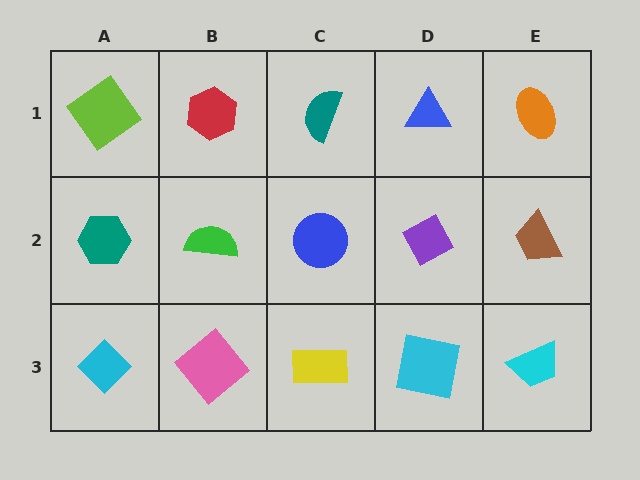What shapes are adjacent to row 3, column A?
A teal hexagon (row 2, column A), a pink diamond (row 3, column B).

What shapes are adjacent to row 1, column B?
A green semicircle (row 2, column B), a lime diamond (row 1, column A), a teal semicircle (row 1, column C).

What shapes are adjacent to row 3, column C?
A blue circle (row 2, column C), a pink diamond (row 3, column B), a cyan square (row 3, column D).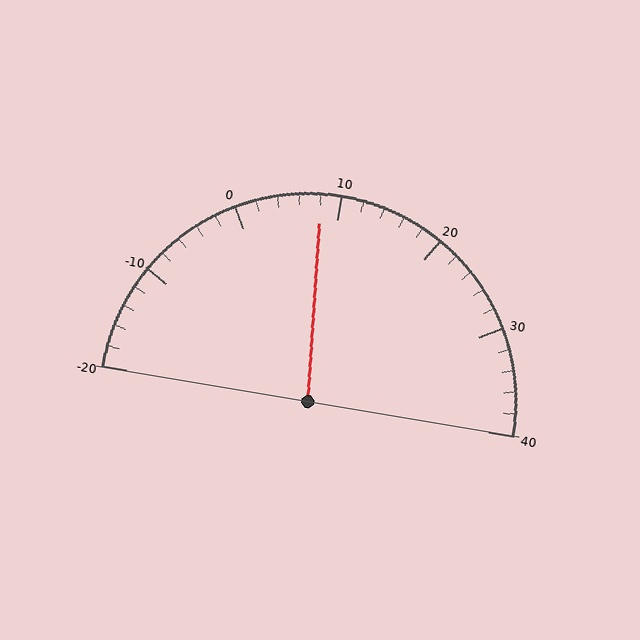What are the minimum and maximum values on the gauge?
The gauge ranges from -20 to 40.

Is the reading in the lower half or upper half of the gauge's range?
The reading is in the lower half of the range (-20 to 40).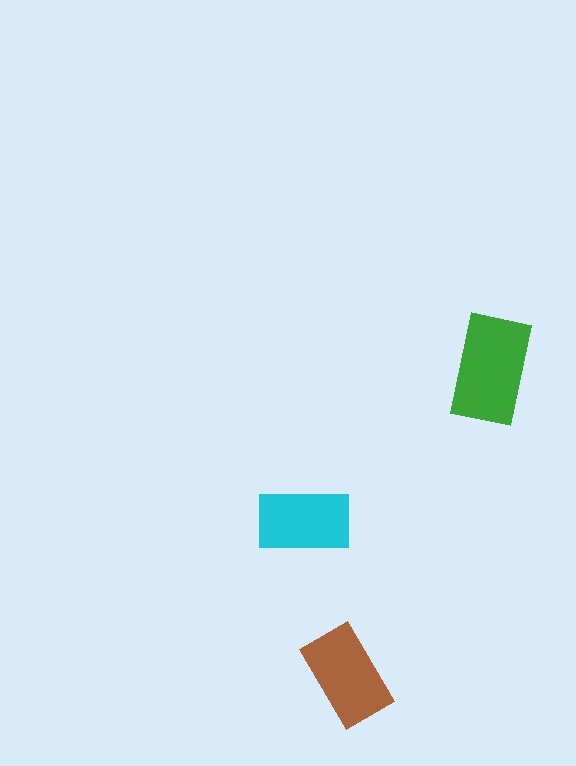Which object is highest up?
The green rectangle is topmost.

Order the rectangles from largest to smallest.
the green one, the brown one, the cyan one.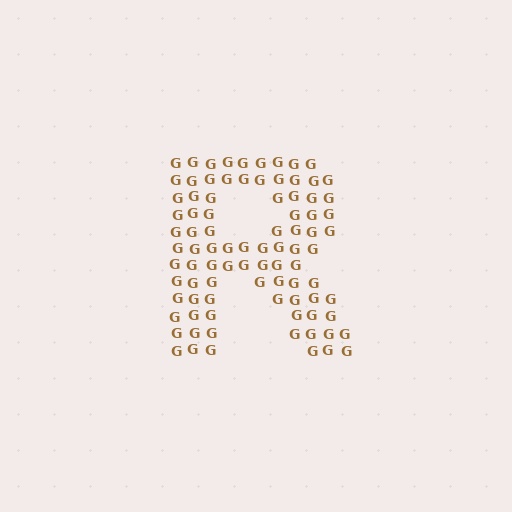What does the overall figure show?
The overall figure shows the letter R.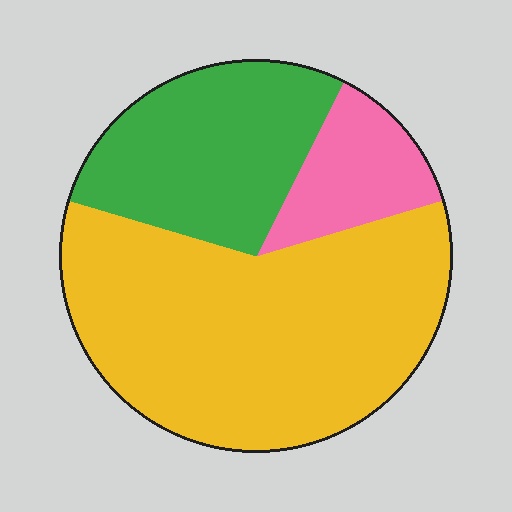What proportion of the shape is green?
Green covers roughly 30% of the shape.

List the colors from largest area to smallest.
From largest to smallest: yellow, green, pink.